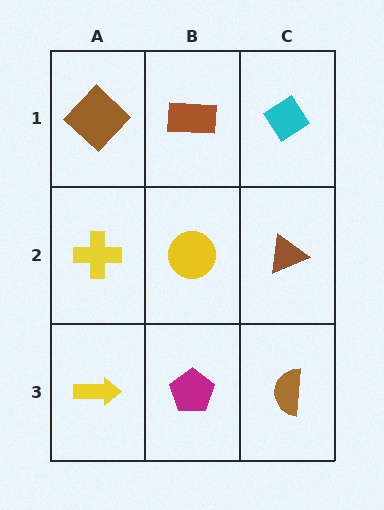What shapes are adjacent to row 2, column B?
A brown rectangle (row 1, column B), a magenta pentagon (row 3, column B), a yellow cross (row 2, column A), a brown triangle (row 2, column C).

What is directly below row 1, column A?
A yellow cross.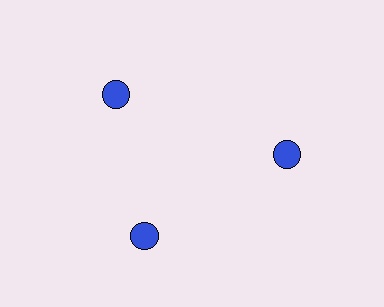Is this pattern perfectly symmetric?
No. The 3 blue circles are arranged in a ring, but one element near the 11 o'clock position is rotated out of alignment along the ring, breaking the 3-fold rotational symmetry.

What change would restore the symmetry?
The symmetry would be restored by rotating it back into even spacing with its neighbors so that all 3 circles sit at equal angles and equal distance from the center.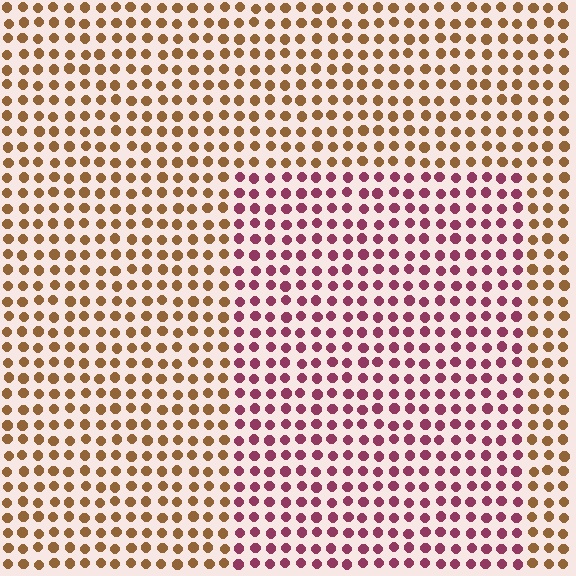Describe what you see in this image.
The image is filled with small brown elements in a uniform arrangement. A rectangle-shaped region is visible where the elements are tinted to a slightly different hue, forming a subtle color boundary.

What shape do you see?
I see a rectangle.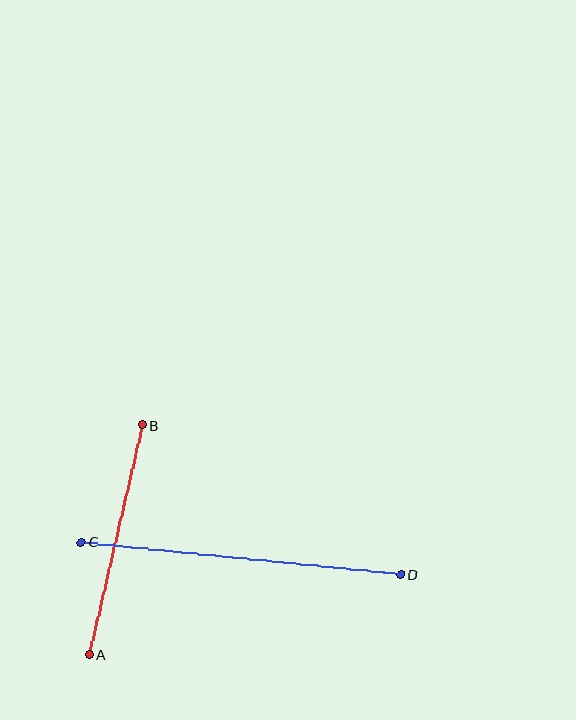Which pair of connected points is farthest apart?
Points C and D are farthest apart.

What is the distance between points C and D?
The distance is approximately 321 pixels.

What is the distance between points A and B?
The distance is approximately 235 pixels.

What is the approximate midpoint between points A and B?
The midpoint is at approximately (116, 540) pixels.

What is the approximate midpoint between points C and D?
The midpoint is at approximately (241, 558) pixels.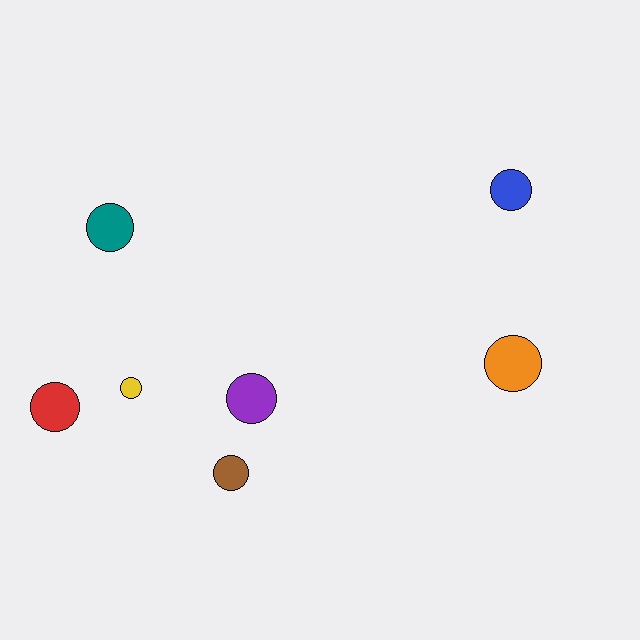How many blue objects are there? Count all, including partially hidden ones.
There is 1 blue object.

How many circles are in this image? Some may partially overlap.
There are 7 circles.